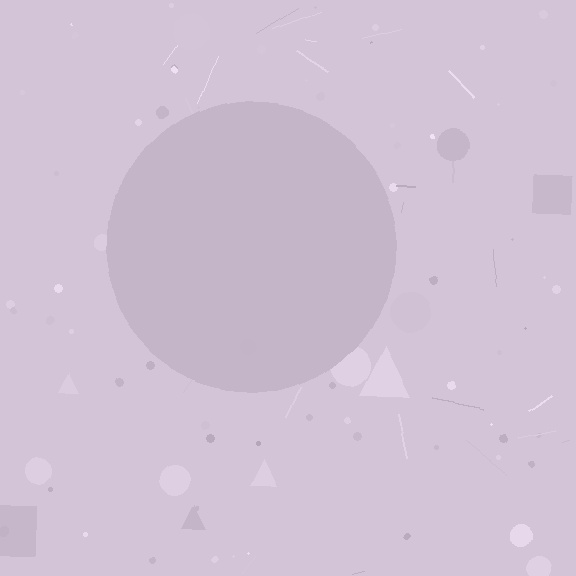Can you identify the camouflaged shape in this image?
The camouflaged shape is a circle.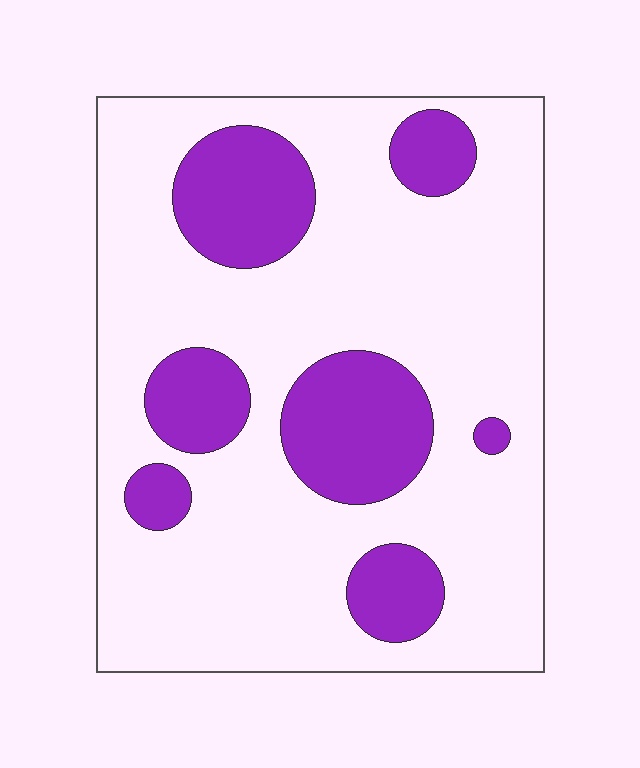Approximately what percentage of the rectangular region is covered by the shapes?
Approximately 25%.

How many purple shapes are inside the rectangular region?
7.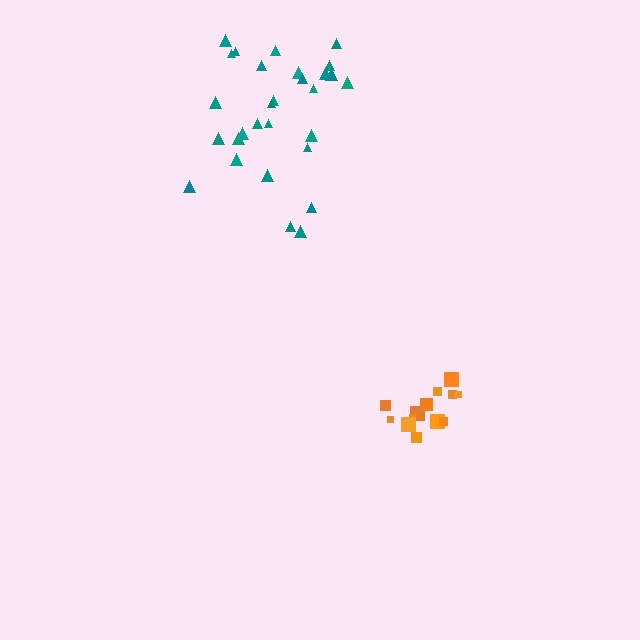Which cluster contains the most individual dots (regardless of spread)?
Teal (29).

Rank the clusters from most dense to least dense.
orange, teal.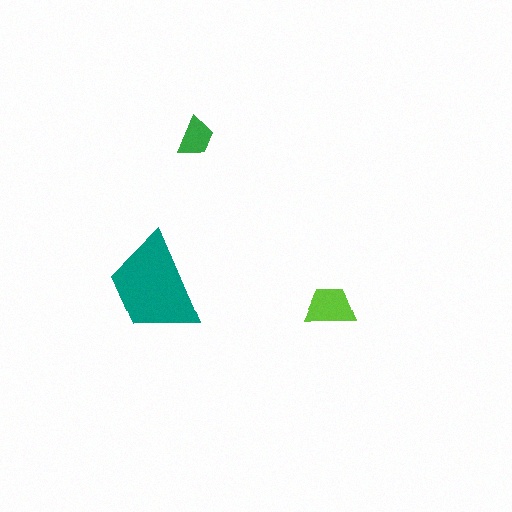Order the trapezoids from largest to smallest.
the teal one, the lime one, the green one.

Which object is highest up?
The green trapezoid is topmost.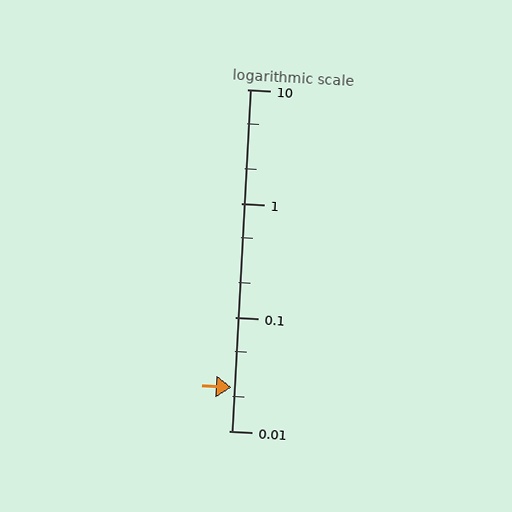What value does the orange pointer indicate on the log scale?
The pointer indicates approximately 0.024.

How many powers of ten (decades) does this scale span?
The scale spans 3 decades, from 0.01 to 10.